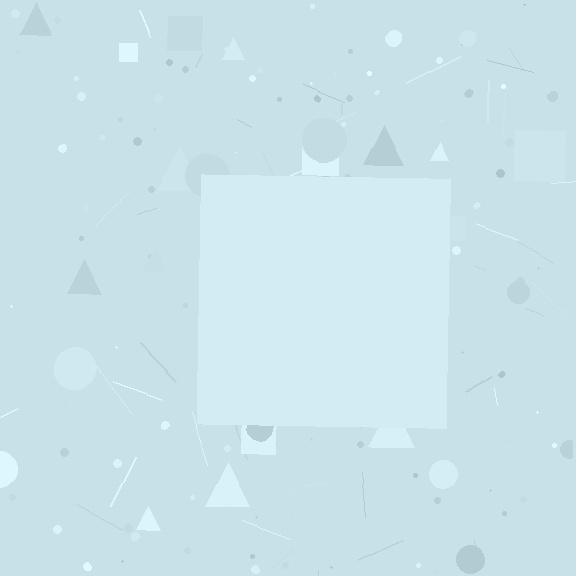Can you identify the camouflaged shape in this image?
The camouflaged shape is a square.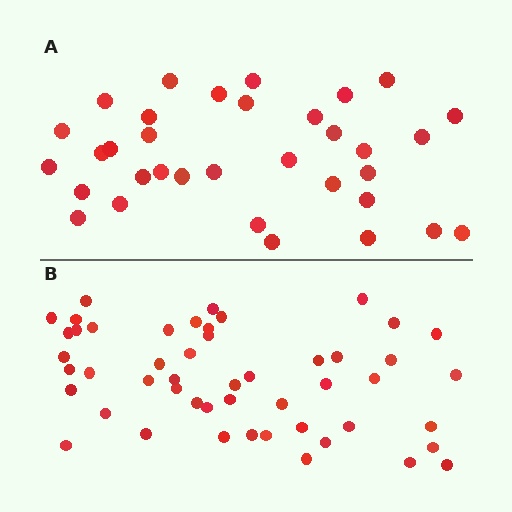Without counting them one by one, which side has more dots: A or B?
Region B (the bottom region) has more dots.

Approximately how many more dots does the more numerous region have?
Region B has approximately 15 more dots than region A.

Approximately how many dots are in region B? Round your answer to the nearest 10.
About 50 dots.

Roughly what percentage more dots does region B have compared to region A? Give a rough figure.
About 45% more.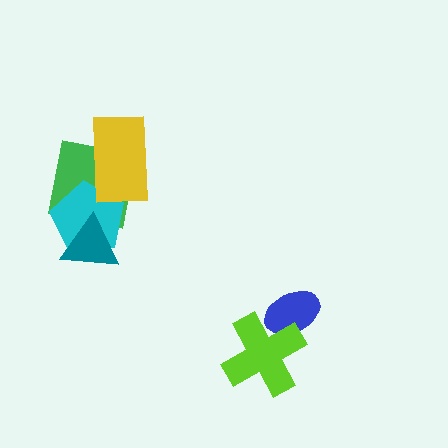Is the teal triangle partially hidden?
No, no other shape covers it.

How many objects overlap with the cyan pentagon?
3 objects overlap with the cyan pentagon.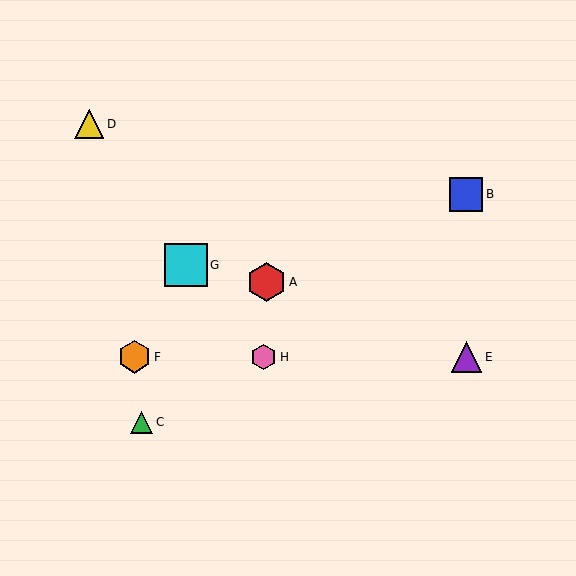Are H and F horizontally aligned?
Yes, both are at y≈357.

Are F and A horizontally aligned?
No, F is at y≈357 and A is at y≈282.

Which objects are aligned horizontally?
Objects E, F, H are aligned horizontally.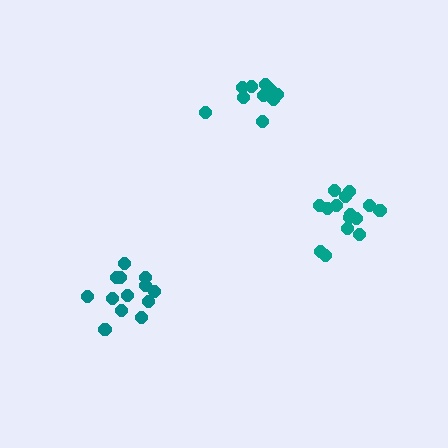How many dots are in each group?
Group 1: 13 dots, Group 2: 15 dots, Group 3: 10 dots (38 total).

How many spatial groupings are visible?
There are 3 spatial groupings.